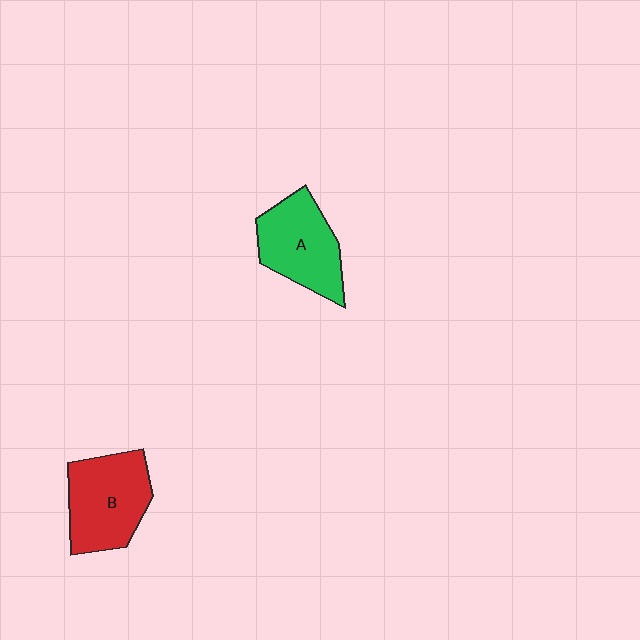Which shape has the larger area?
Shape B (red).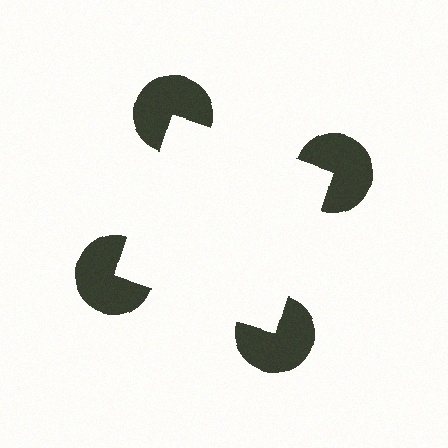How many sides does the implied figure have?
4 sides.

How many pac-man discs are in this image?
There are 4 — one at each vertex of the illusory square.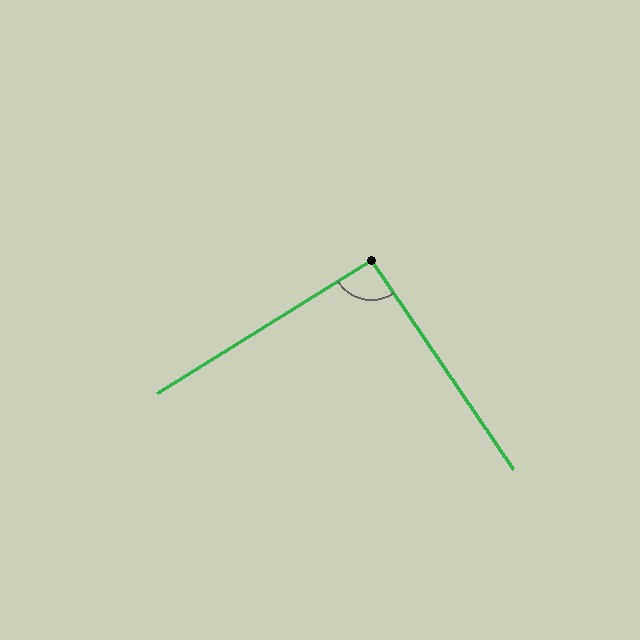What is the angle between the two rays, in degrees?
Approximately 93 degrees.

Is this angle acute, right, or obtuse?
It is approximately a right angle.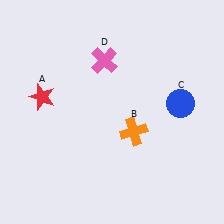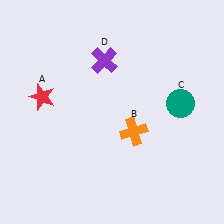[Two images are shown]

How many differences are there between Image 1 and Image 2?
There are 2 differences between the two images.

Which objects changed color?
C changed from blue to teal. D changed from pink to purple.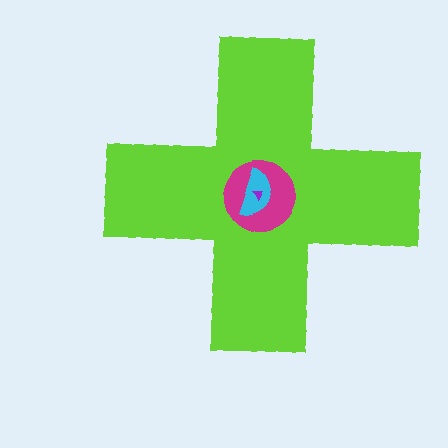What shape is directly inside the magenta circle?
The cyan semicircle.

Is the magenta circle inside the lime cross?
Yes.